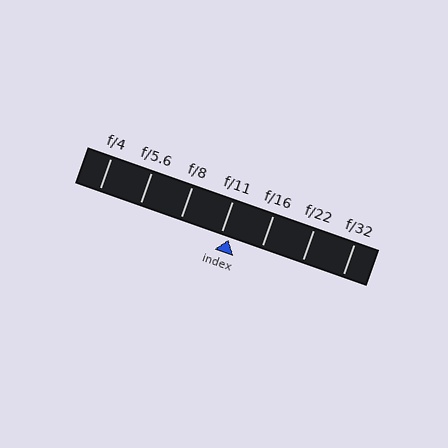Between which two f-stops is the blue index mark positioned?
The index mark is between f/11 and f/16.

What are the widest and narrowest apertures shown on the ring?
The widest aperture shown is f/4 and the narrowest is f/32.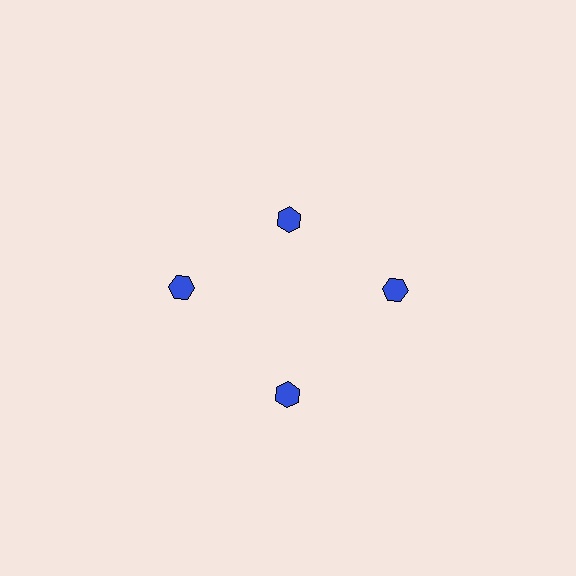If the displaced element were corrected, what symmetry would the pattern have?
It would have 4-fold rotational symmetry — the pattern would map onto itself every 90 degrees.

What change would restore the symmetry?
The symmetry would be restored by moving it outward, back onto the ring so that all 4 hexagons sit at equal angles and equal distance from the center.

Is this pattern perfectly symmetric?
No. The 4 blue hexagons are arranged in a ring, but one element near the 12 o'clock position is pulled inward toward the center, breaking the 4-fold rotational symmetry.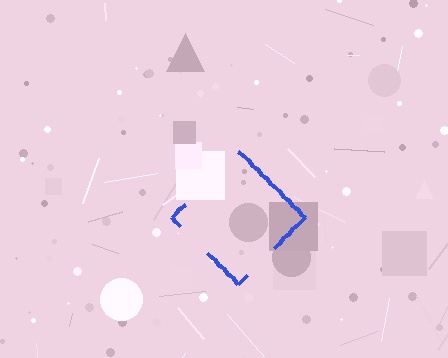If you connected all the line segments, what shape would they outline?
They would outline a diamond.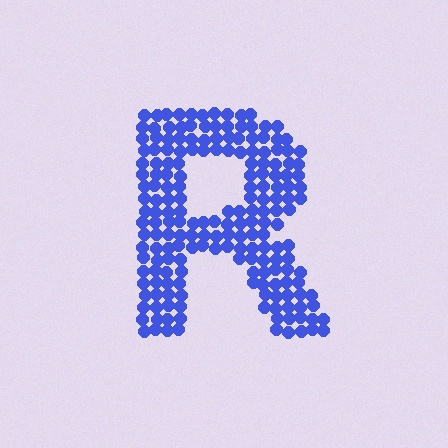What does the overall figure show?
The overall figure shows the letter R.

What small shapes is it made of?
It is made of small circles.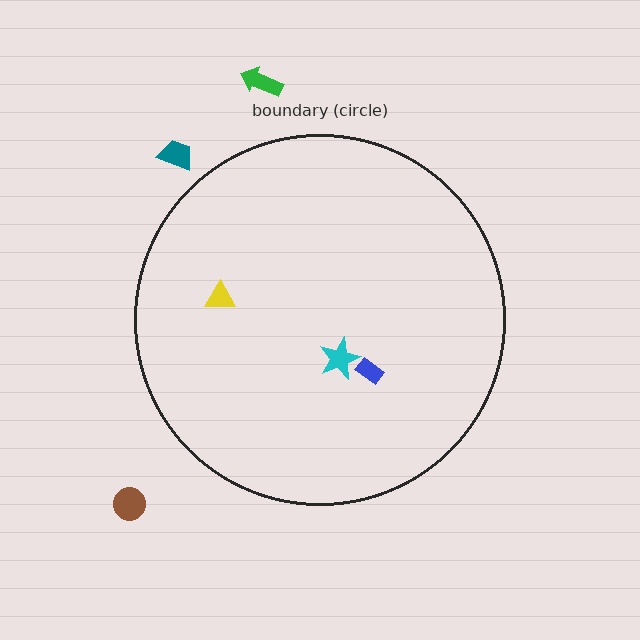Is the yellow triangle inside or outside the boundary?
Inside.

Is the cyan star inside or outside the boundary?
Inside.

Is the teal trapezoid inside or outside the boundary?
Outside.